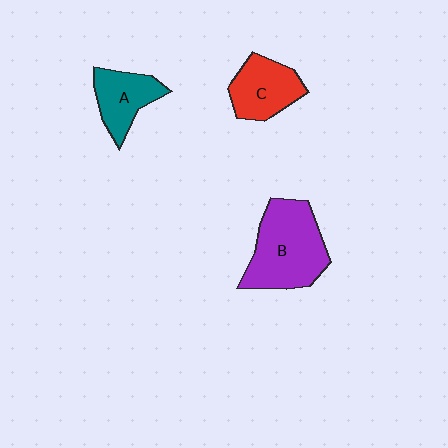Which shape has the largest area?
Shape B (purple).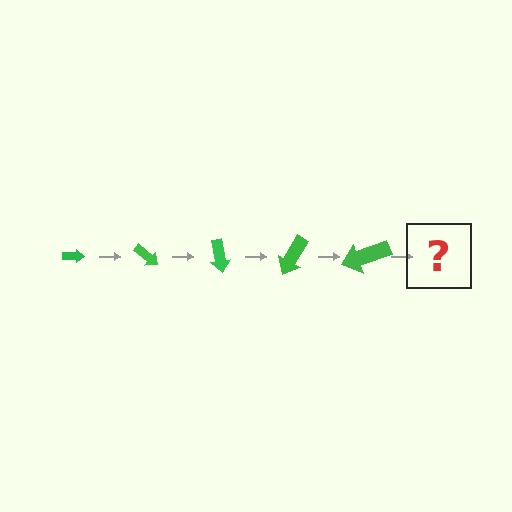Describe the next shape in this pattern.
It should be an arrow, larger than the previous one and rotated 200 degrees from the start.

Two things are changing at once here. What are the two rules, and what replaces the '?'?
The two rules are that the arrow grows larger each step and it rotates 40 degrees each step. The '?' should be an arrow, larger than the previous one and rotated 200 degrees from the start.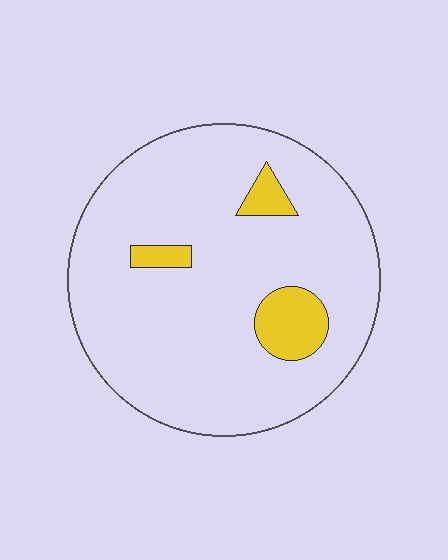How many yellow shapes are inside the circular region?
3.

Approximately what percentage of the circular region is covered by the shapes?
Approximately 10%.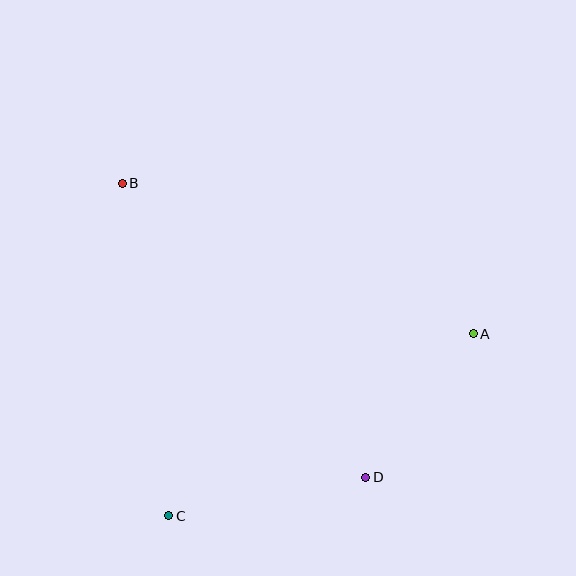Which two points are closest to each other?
Points A and D are closest to each other.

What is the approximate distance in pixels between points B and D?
The distance between B and D is approximately 382 pixels.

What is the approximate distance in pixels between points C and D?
The distance between C and D is approximately 201 pixels.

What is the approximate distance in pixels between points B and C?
The distance between B and C is approximately 336 pixels.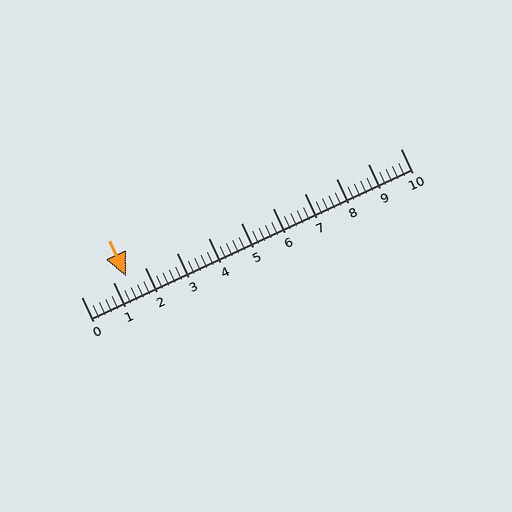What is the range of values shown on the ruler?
The ruler shows values from 0 to 10.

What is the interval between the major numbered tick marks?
The major tick marks are spaced 1 units apart.